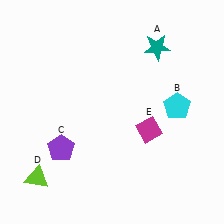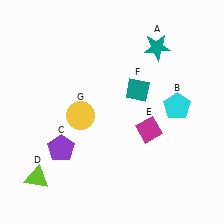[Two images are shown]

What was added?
A teal diamond (F), a yellow circle (G) were added in Image 2.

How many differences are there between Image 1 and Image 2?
There are 2 differences between the two images.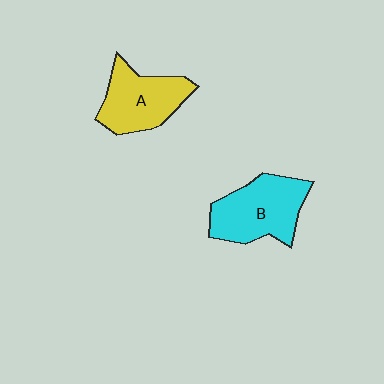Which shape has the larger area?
Shape B (cyan).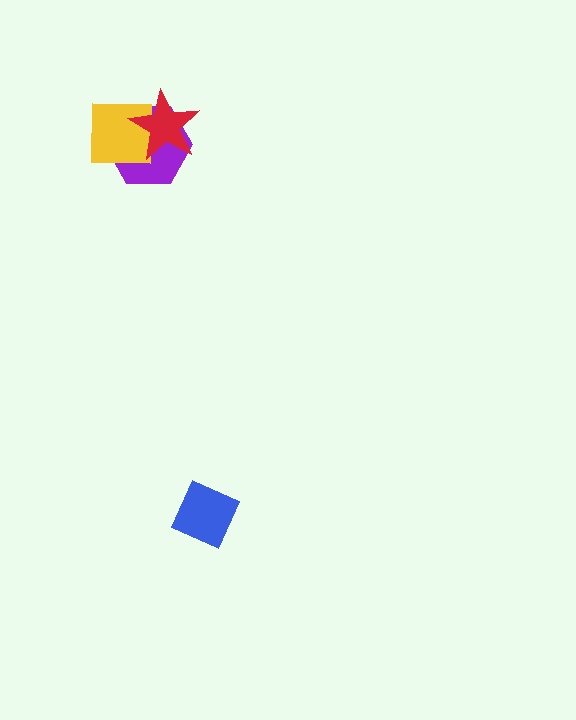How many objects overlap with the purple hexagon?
2 objects overlap with the purple hexagon.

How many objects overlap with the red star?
2 objects overlap with the red star.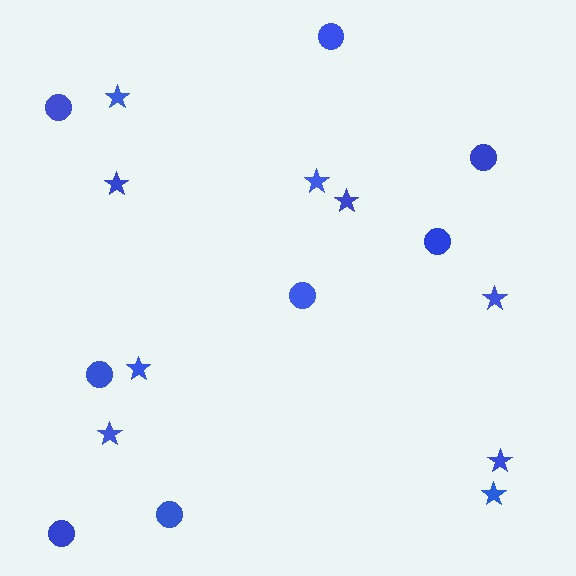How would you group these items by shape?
There are 2 groups: one group of circles (8) and one group of stars (9).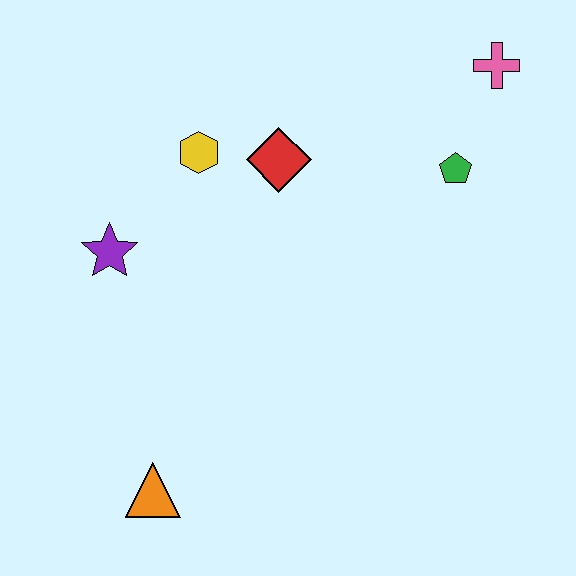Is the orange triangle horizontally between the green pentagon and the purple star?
Yes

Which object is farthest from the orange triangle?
The pink cross is farthest from the orange triangle.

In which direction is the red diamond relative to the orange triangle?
The red diamond is above the orange triangle.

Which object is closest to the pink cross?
The green pentagon is closest to the pink cross.